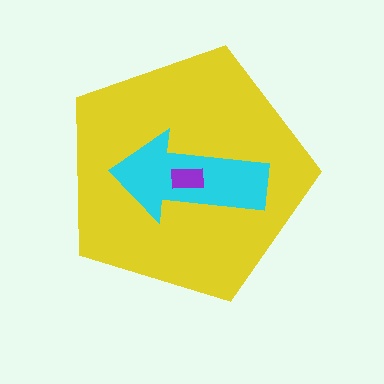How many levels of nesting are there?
3.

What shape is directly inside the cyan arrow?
The purple rectangle.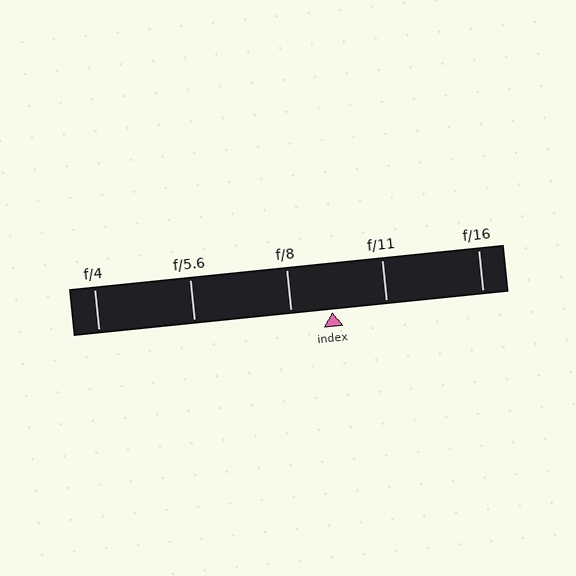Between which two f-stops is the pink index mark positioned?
The index mark is between f/8 and f/11.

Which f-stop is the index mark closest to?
The index mark is closest to f/8.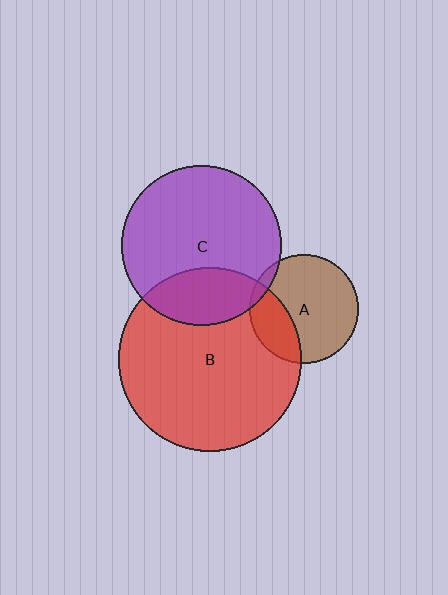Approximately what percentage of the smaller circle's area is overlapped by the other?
Approximately 25%.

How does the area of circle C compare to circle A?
Approximately 2.1 times.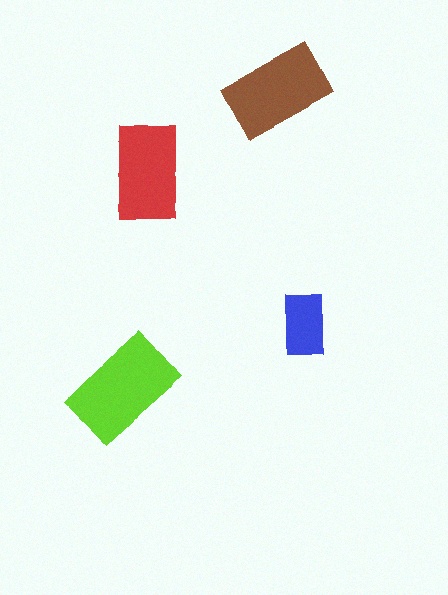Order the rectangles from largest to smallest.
the lime one, the brown one, the red one, the blue one.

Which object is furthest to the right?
The blue rectangle is rightmost.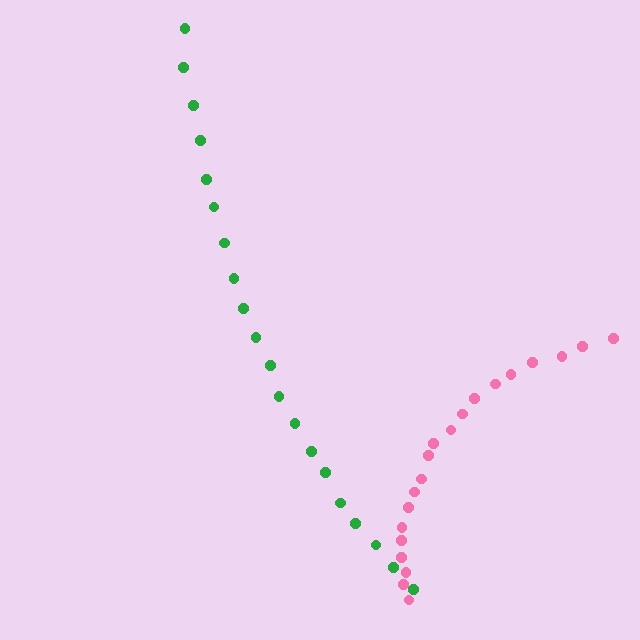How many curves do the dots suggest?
There are 2 distinct paths.